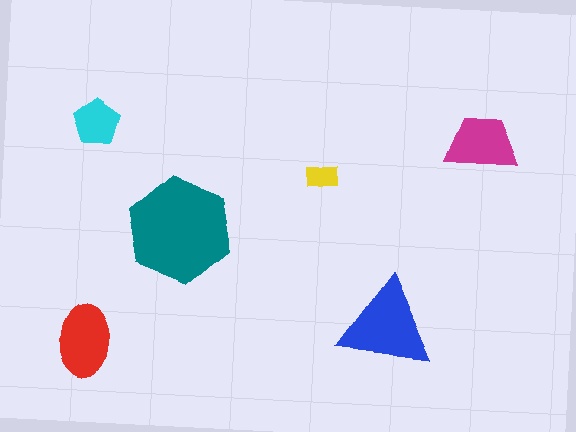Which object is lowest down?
The red ellipse is bottommost.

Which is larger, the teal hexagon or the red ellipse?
The teal hexagon.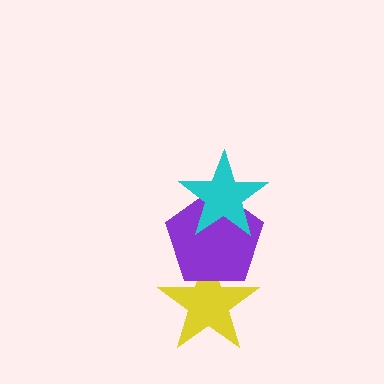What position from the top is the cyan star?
The cyan star is 1st from the top.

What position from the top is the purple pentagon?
The purple pentagon is 2nd from the top.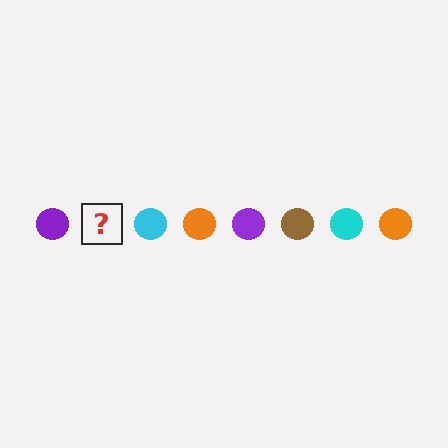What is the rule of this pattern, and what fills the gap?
The rule is that the pattern cycles through purple, brown, cyan, orange circles. The gap should be filled with a brown circle.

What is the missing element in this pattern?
The missing element is a brown circle.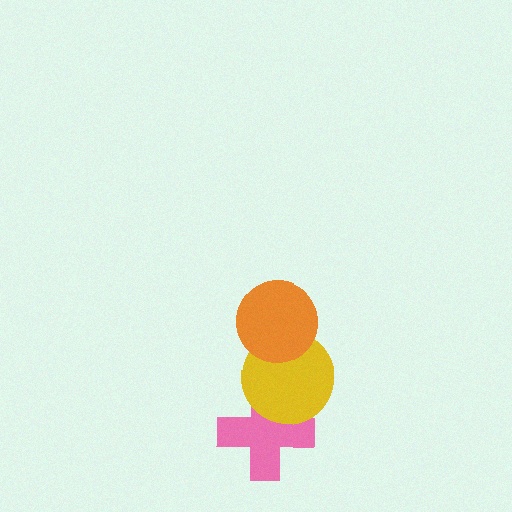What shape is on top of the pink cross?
The yellow circle is on top of the pink cross.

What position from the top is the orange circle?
The orange circle is 1st from the top.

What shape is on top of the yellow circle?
The orange circle is on top of the yellow circle.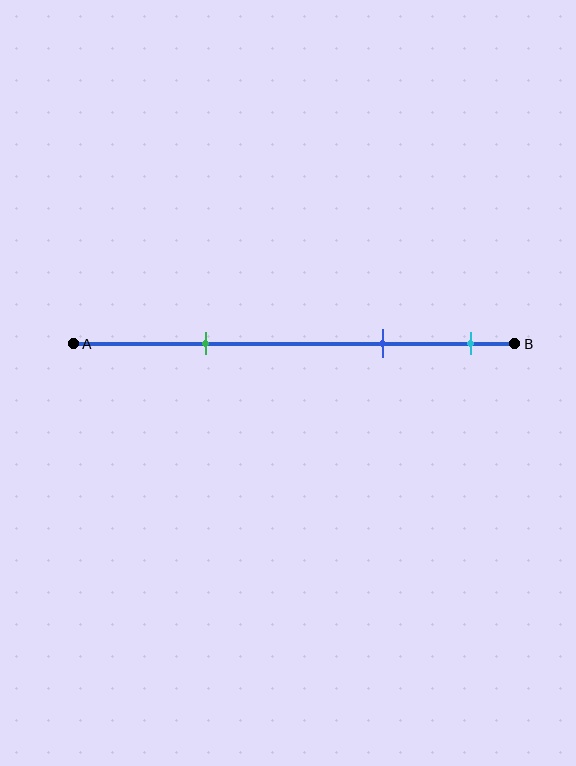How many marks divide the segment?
There are 3 marks dividing the segment.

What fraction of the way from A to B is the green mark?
The green mark is approximately 30% (0.3) of the way from A to B.